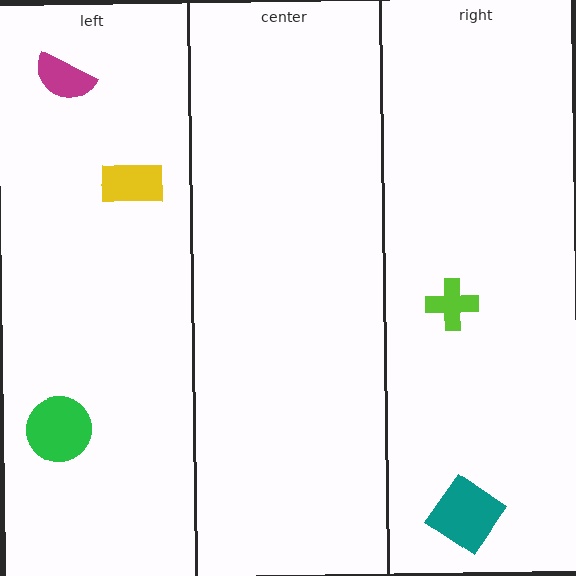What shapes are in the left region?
The magenta semicircle, the green circle, the yellow rectangle.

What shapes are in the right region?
The lime cross, the teal diamond.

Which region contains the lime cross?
The right region.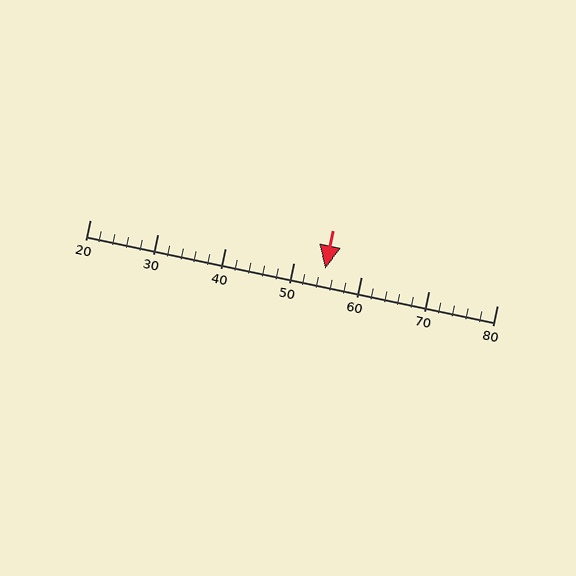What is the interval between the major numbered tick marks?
The major tick marks are spaced 10 units apart.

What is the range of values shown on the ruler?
The ruler shows values from 20 to 80.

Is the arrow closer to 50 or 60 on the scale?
The arrow is closer to 50.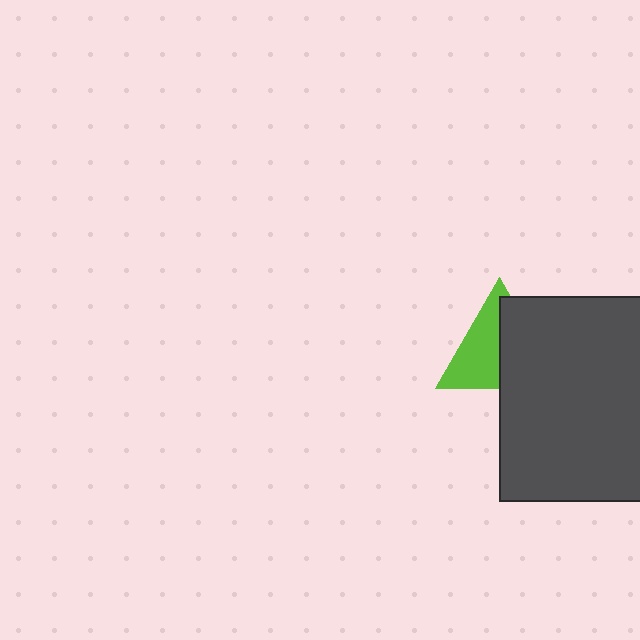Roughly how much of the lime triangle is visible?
About half of it is visible (roughly 51%).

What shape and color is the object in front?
The object in front is a dark gray square.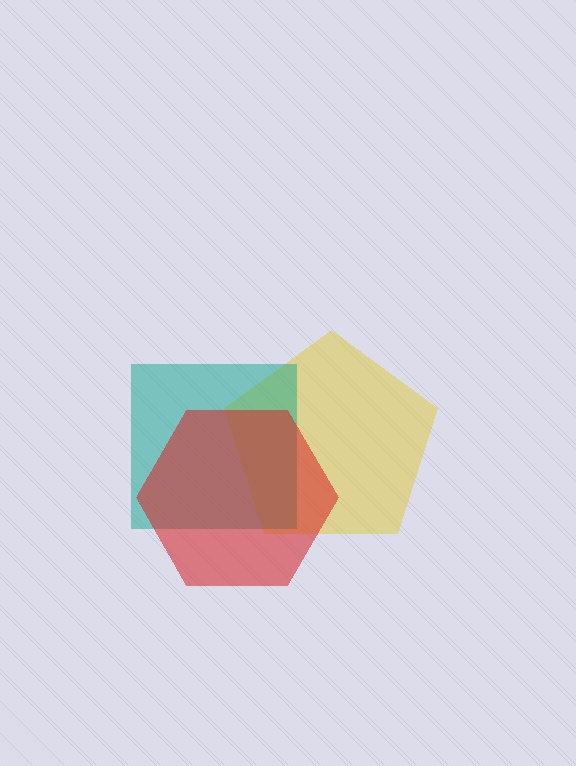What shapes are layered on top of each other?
The layered shapes are: a yellow pentagon, a teal square, a red hexagon.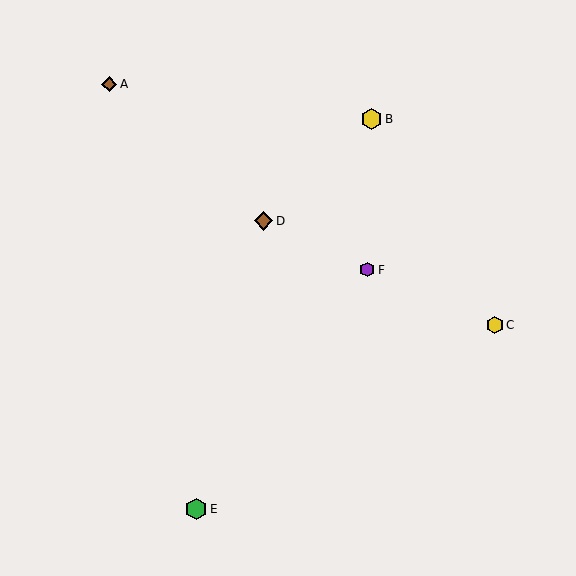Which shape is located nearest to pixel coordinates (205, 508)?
The green hexagon (labeled E) at (196, 509) is nearest to that location.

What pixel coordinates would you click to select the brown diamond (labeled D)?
Click at (264, 221) to select the brown diamond D.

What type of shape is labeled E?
Shape E is a green hexagon.